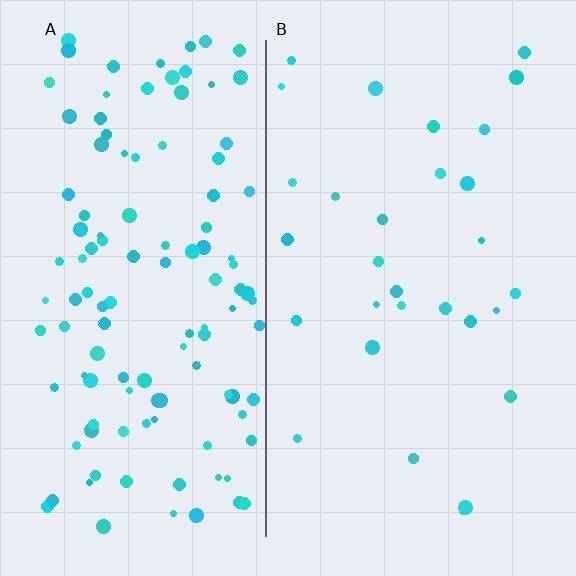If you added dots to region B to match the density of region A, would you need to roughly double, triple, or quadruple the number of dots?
Approximately quadruple.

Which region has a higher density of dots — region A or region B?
A (the left).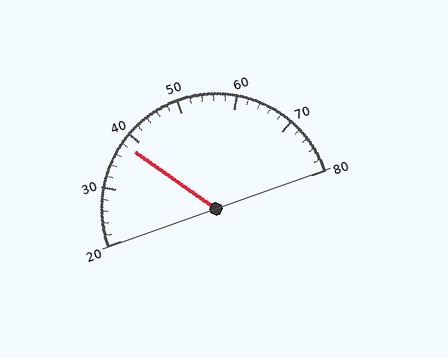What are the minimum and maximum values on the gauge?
The gauge ranges from 20 to 80.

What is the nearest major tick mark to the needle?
The nearest major tick mark is 40.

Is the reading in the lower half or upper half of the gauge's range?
The reading is in the lower half of the range (20 to 80).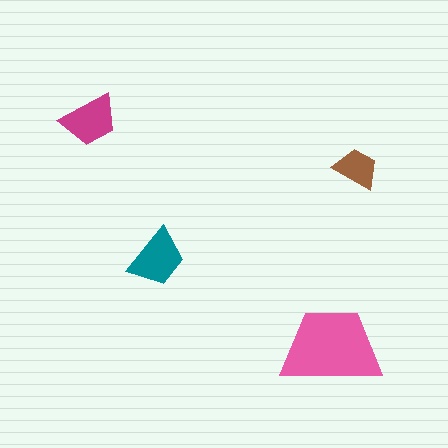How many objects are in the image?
There are 4 objects in the image.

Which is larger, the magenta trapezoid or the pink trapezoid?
The pink one.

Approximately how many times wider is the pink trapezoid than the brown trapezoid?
About 2 times wider.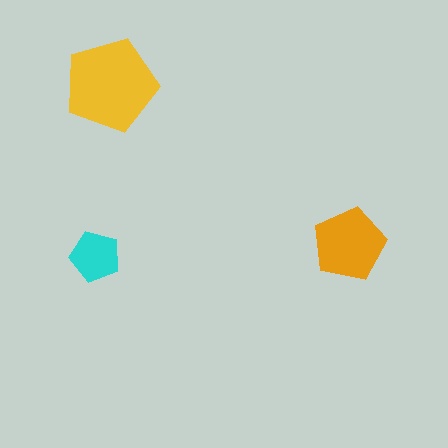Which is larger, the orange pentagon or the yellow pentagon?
The yellow one.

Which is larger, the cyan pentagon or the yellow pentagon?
The yellow one.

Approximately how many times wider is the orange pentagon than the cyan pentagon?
About 1.5 times wider.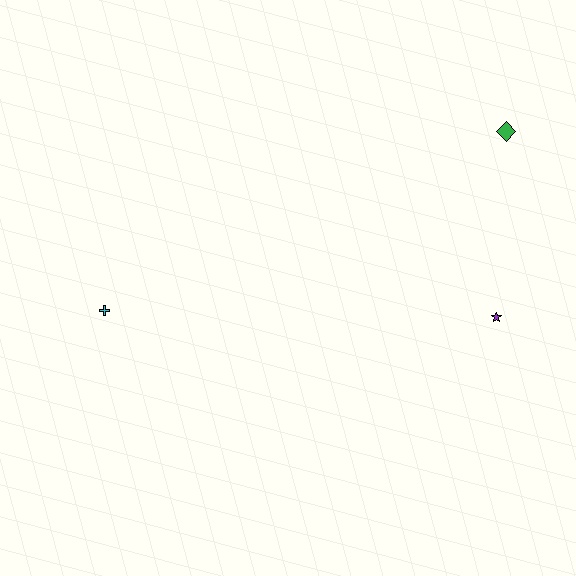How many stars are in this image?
There is 1 star.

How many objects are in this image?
There are 3 objects.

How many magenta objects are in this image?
There are no magenta objects.